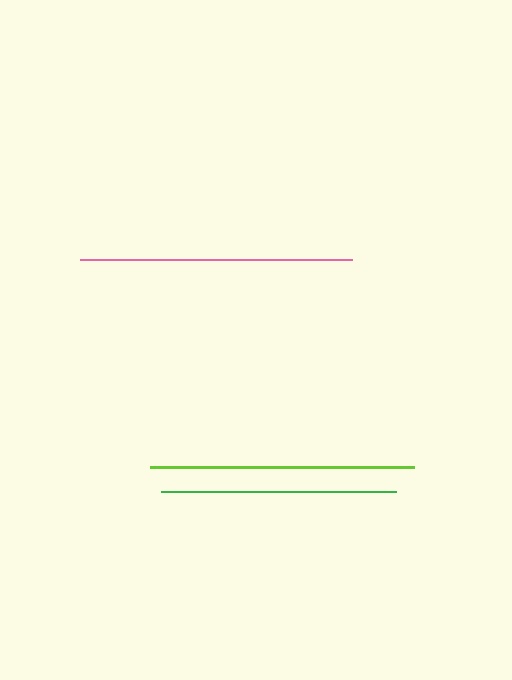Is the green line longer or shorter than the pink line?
The pink line is longer than the green line.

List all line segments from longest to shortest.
From longest to shortest: pink, lime, green.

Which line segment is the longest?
The pink line is the longest at approximately 272 pixels.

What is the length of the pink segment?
The pink segment is approximately 272 pixels long.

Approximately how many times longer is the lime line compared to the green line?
The lime line is approximately 1.1 times the length of the green line.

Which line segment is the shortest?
The green line is the shortest at approximately 235 pixels.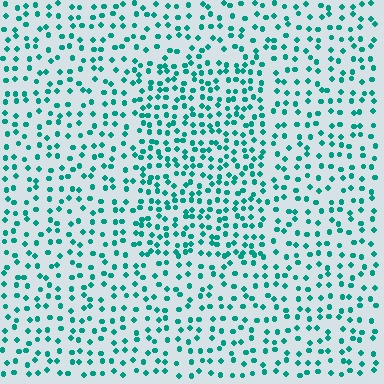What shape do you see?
I see a rectangle.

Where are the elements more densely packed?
The elements are more densely packed inside the rectangle boundary.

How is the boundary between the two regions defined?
The boundary is defined by a change in element density (approximately 1.6x ratio). All elements are the same color, size, and shape.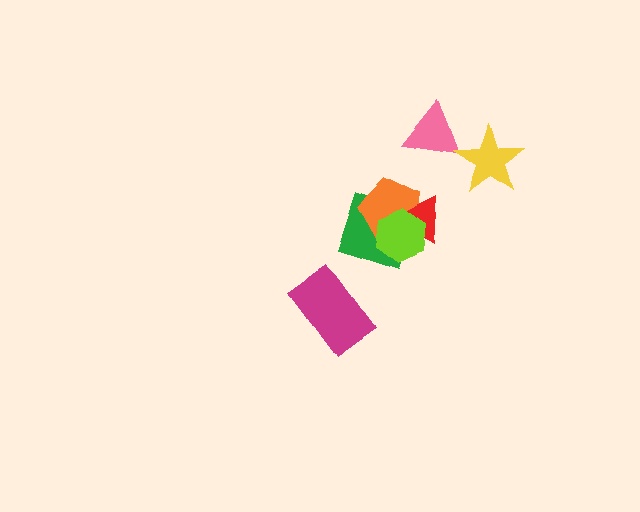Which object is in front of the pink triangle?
The yellow star is in front of the pink triangle.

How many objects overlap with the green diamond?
3 objects overlap with the green diamond.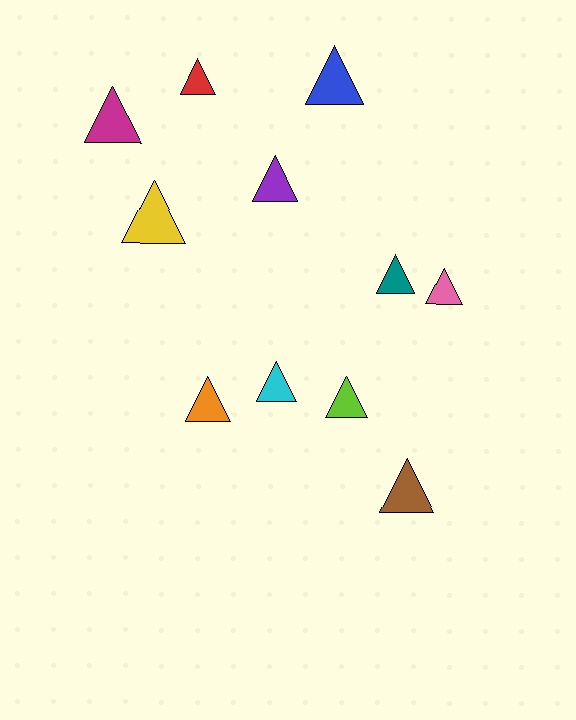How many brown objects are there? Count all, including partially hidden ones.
There is 1 brown object.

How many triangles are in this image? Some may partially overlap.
There are 11 triangles.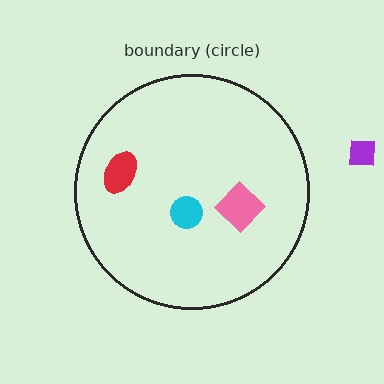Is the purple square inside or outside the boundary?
Outside.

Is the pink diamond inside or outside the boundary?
Inside.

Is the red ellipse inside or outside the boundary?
Inside.